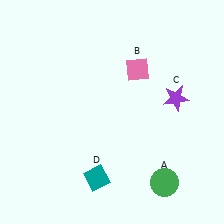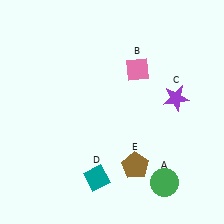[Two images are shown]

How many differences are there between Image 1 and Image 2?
There is 1 difference between the two images.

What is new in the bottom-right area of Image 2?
A brown pentagon (E) was added in the bottom-right area of Image 2.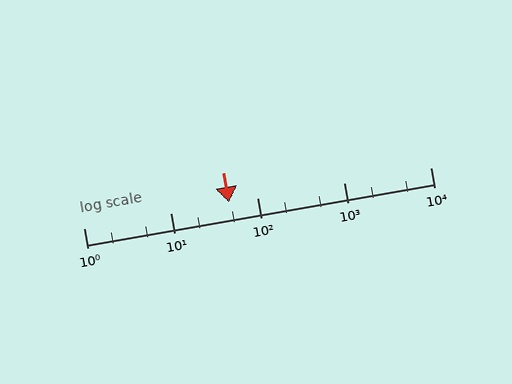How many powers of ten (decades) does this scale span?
The scale spans 4 decades, from 1 to 10000.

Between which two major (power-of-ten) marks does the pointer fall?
The pointer is between 10 and 100.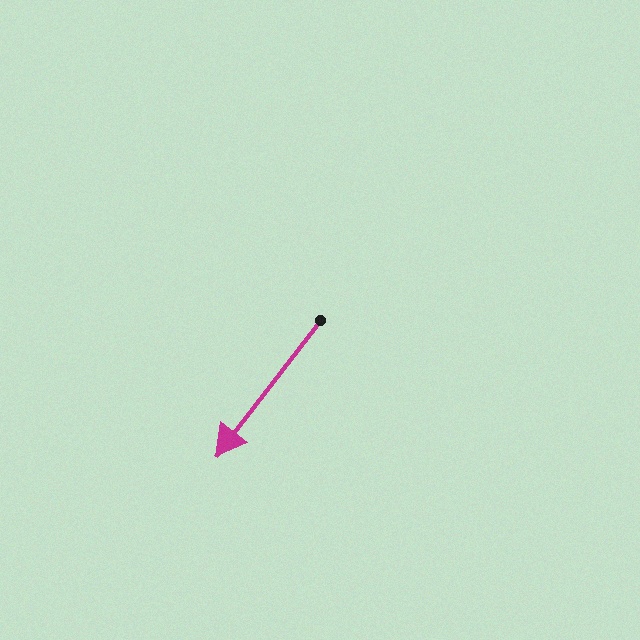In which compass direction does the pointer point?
Southwest.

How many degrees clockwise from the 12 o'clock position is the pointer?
Approximately 217 degrees.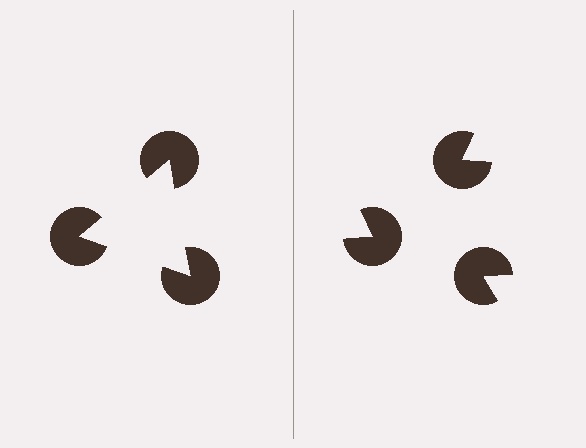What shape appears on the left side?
An illusory triangle.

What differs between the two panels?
The pac-man discs are positioned identically on both sides; only the wedge orientations differ. On the left they align to a triangle; on the right they are misaligned.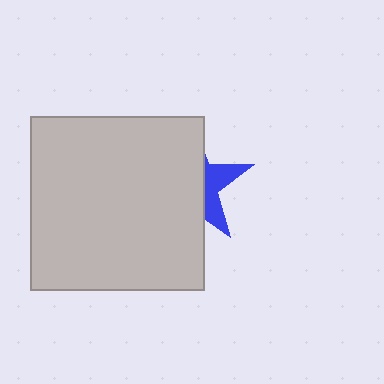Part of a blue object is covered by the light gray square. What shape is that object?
It is a star.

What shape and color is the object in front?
The object in front is a light gray square.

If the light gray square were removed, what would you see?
You would see the complete blue star.